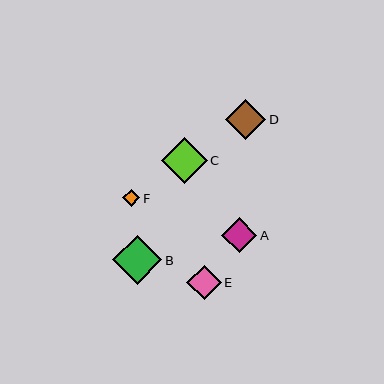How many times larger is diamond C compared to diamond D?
Diamond C is approximately 1.1 times the size of diamond D.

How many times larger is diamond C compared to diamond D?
Diamond C is approximately 1.1 times the size of diamond D.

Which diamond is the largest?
Diamond B is the largest with a size of approximately 49 pixels.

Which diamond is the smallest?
Diamond F is the smallest with a size of approximately 17 pixels.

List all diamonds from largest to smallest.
From largest to smallest: B, C, D, A, E, F.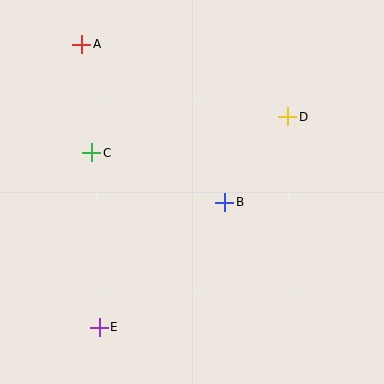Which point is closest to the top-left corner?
Point A is closest to the top-left corner.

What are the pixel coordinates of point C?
Point C is at (92, 153).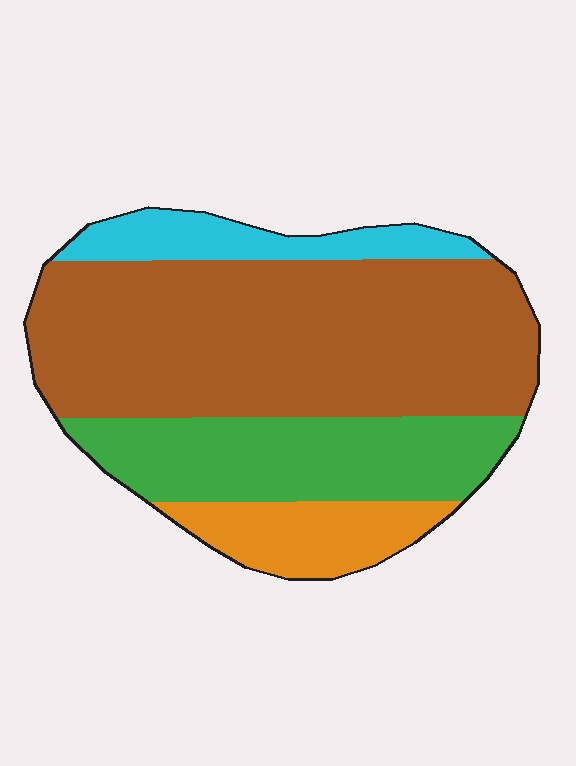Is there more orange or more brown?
Brown.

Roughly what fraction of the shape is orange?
Orange covers around 10% of the shape.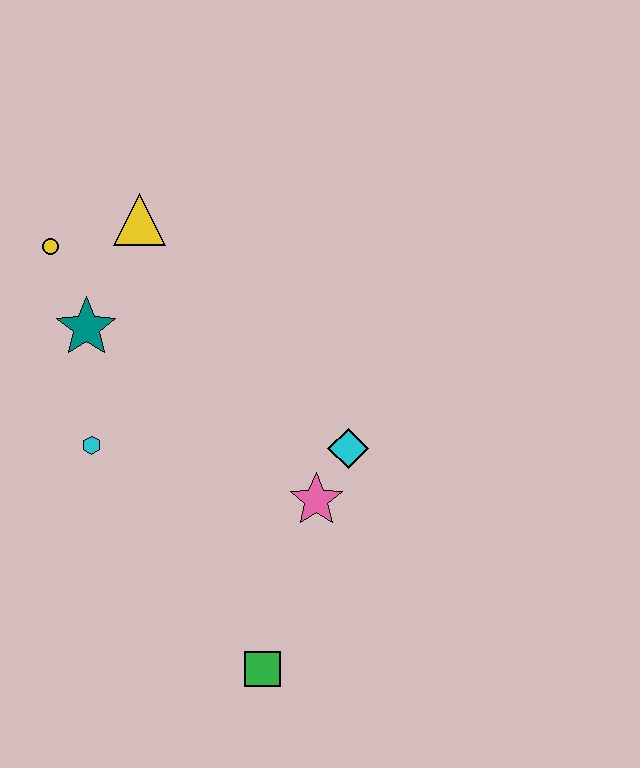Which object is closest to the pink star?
The cyan diamond is closest to the pink star.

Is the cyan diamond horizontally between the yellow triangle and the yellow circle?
No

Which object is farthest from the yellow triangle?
The green square is farthest from the yellow triangle.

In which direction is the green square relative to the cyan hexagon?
The green square is below the cyan hexagon.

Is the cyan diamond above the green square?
Yes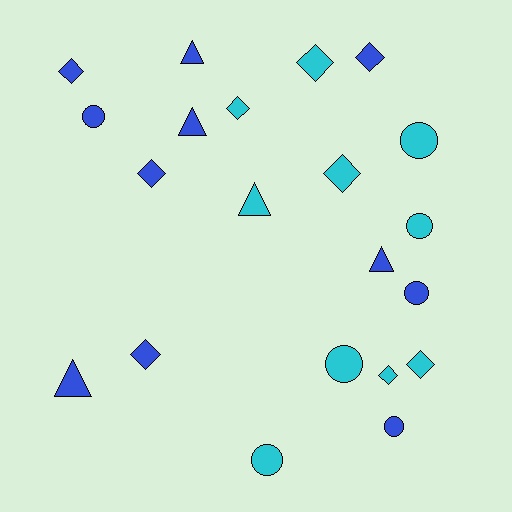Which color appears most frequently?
Blue, with 11 objects.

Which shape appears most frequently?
Diamond, with 9 objects.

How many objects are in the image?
There are 21 objects.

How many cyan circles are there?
There are 4 cyan circles.